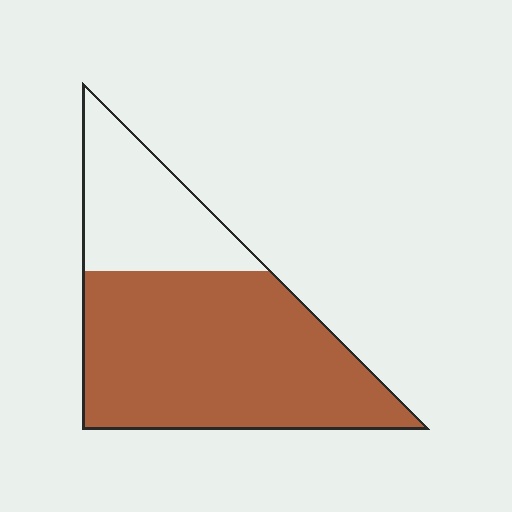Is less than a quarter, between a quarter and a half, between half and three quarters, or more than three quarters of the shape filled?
Between half and three quarters.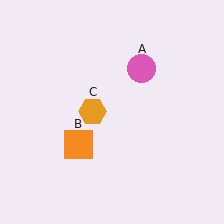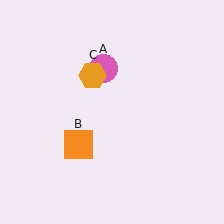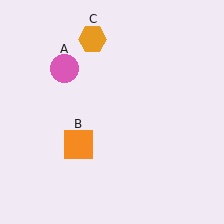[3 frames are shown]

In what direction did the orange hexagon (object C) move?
The orange hexagon (object C) moved up.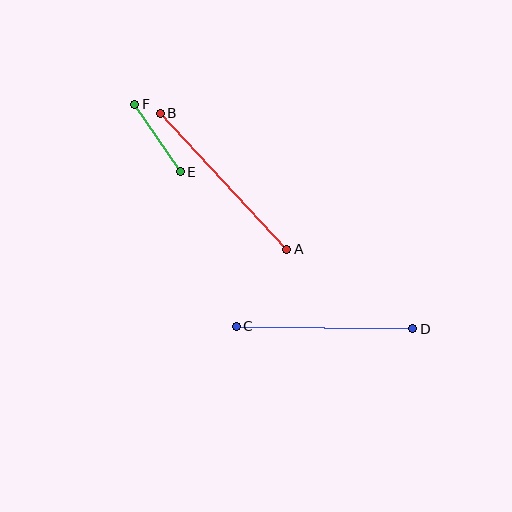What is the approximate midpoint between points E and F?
The midpoint is at approximately (157, 138) pixels.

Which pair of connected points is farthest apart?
Points A and B are farthest apart.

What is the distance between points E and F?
The distance is approximately 81 pixels.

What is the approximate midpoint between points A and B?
The midpoint is at approximately (223, 181) pixels.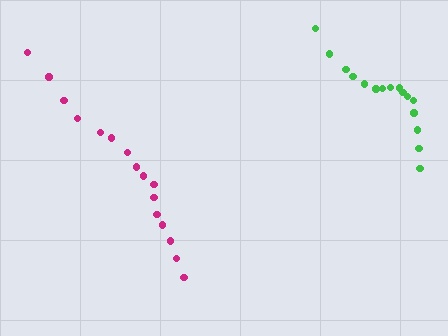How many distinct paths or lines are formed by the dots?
There are 2 distinct paths.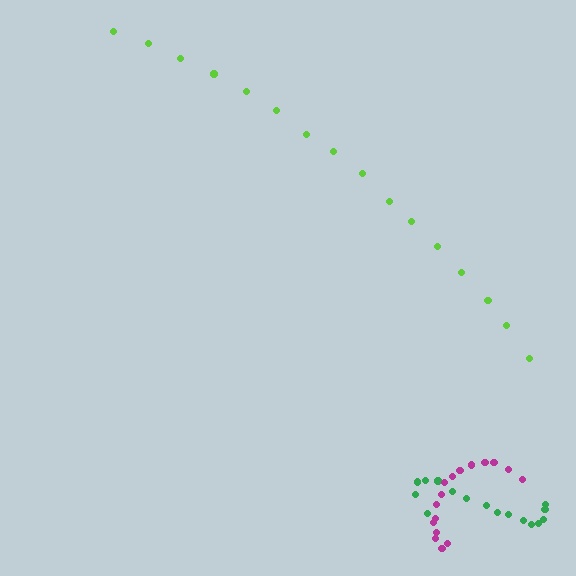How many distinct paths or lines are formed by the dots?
There are 3 distinct paths.